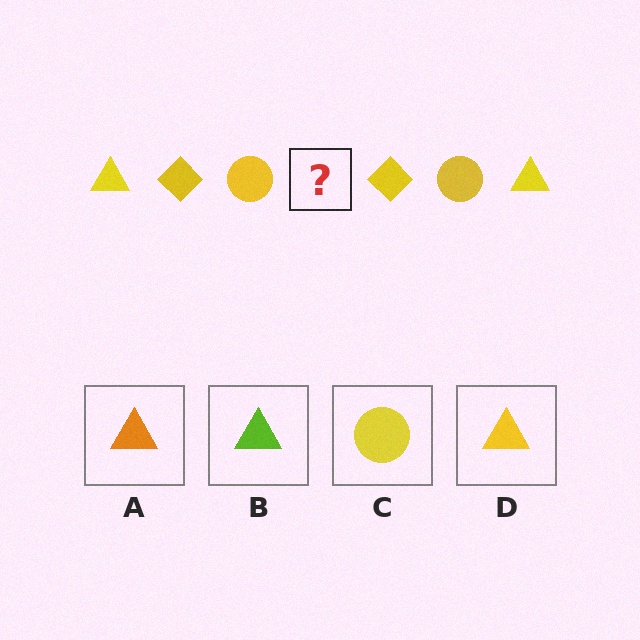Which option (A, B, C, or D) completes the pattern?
D.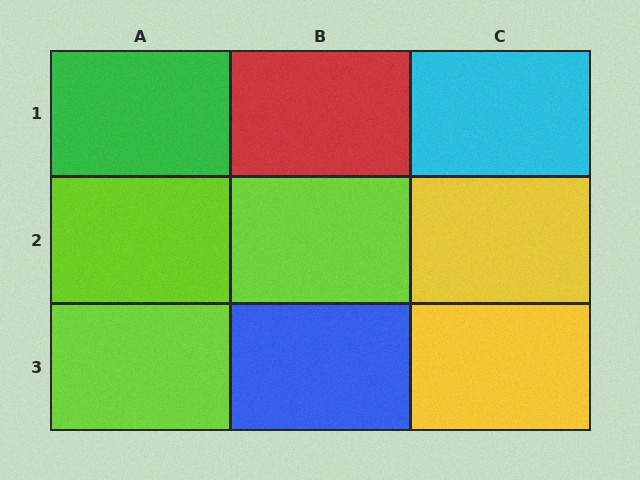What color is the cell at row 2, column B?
Lime.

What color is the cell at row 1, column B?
Red.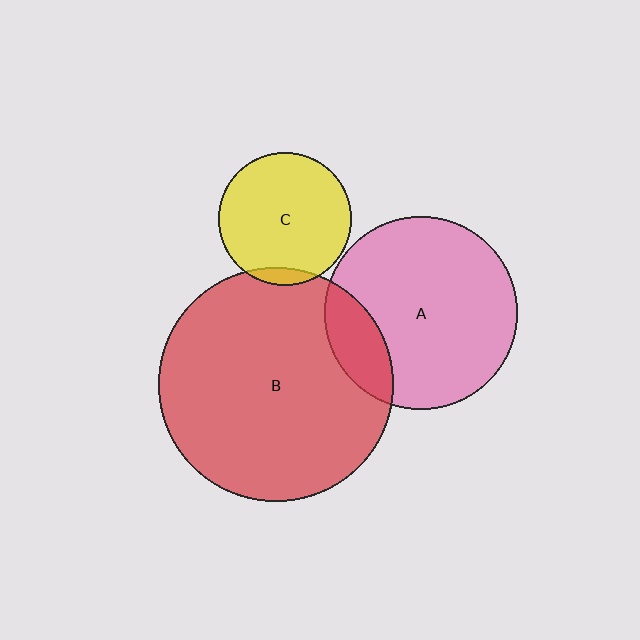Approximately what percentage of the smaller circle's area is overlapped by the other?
Approximately 15%.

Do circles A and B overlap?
Yes.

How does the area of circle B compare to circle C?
Approximately 3.1 times.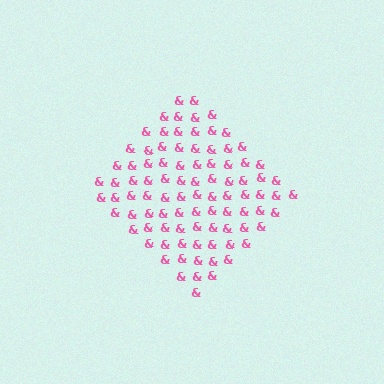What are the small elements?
The small elements are ampersands.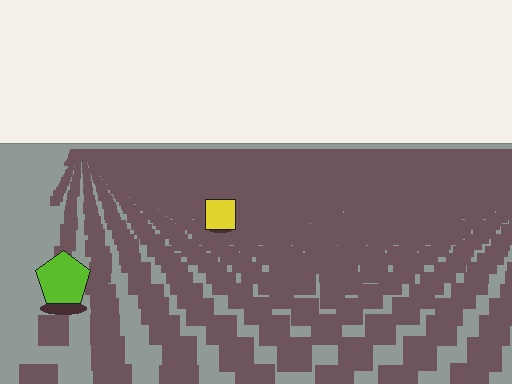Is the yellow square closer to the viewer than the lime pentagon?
No. The lime pentagon is closer — you can tell from the texture gradient: the ground texture is coarser near it.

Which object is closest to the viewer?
The lime pentagon is closest. The texture marks near it are larger and more spread out.